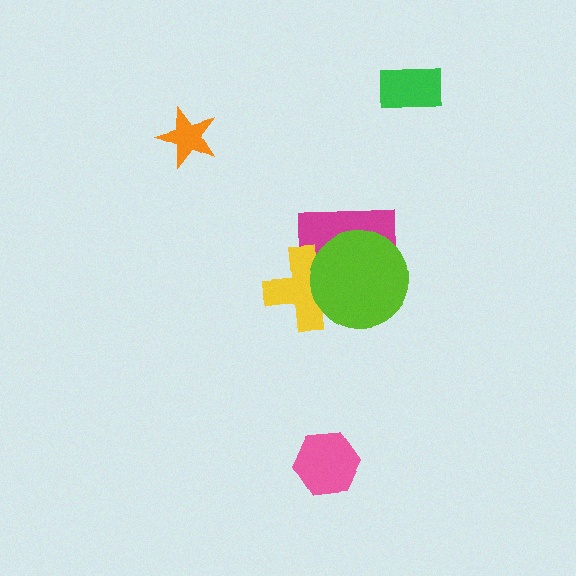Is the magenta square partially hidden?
Yes, it is partially covered by another shape.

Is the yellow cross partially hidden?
Yes, it is partially covered by another shape.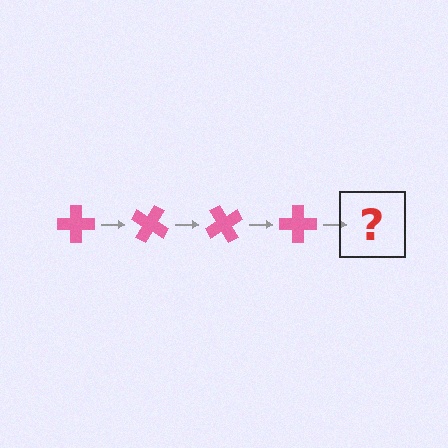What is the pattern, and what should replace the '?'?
The pattern is that the cross rotates 30 degrees each step. The '?' should be a pink cross rotated 120 degrees.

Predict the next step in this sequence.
The next step is a pink cross rotated 120 degrees.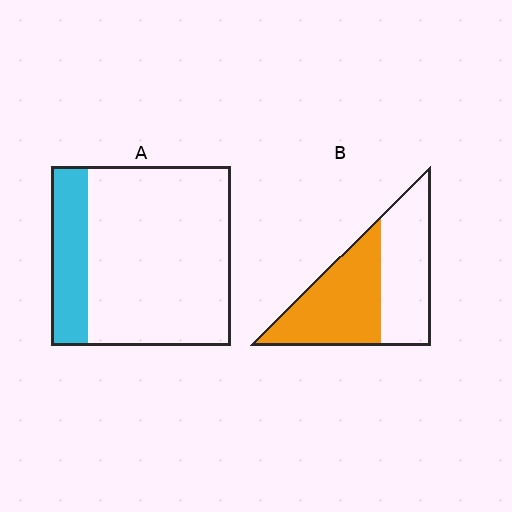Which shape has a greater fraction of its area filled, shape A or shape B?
Shape B.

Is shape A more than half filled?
No.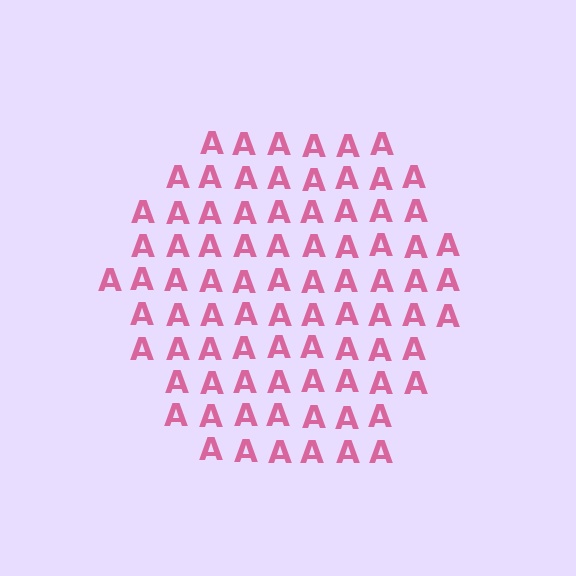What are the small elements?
The small elements are letter A's.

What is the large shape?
The large shape is a hexagon.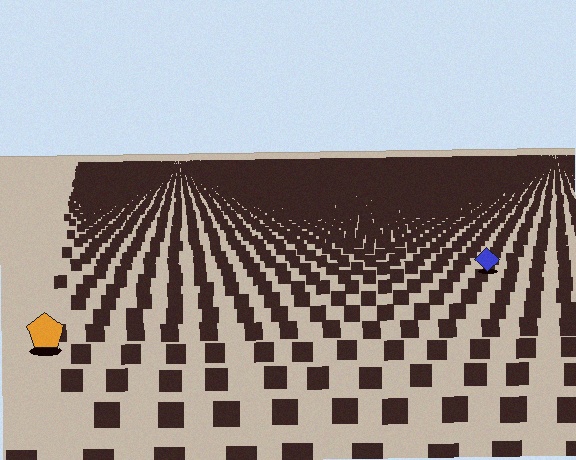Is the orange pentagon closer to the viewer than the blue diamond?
Yes. The orange pentagon is closer — you can tell from the texture gradient: the ground texture is coarser near it.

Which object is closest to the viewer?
The orange pentagon is closest. The texture marks near it are larger and more spread out.